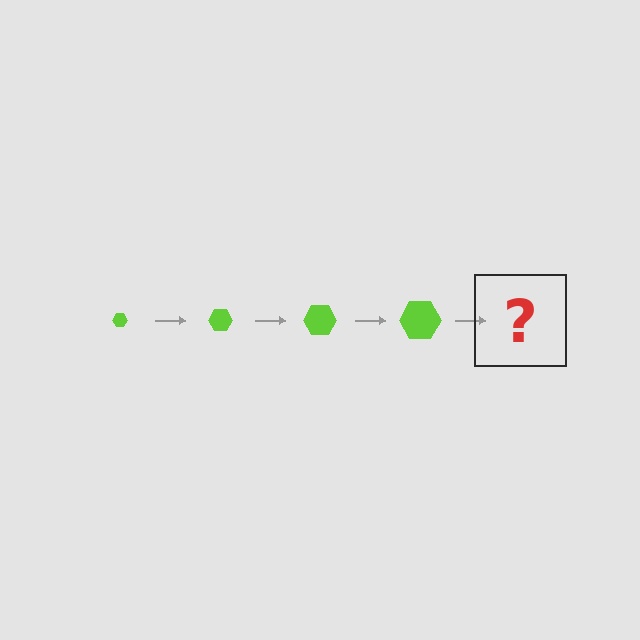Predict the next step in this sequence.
The next step is a lime hexagon, larger than the previous one.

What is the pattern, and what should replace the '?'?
The pattern is that the hexagon gets progressively larger each step. The '?' should be a lime hexagon, larger than the previous one.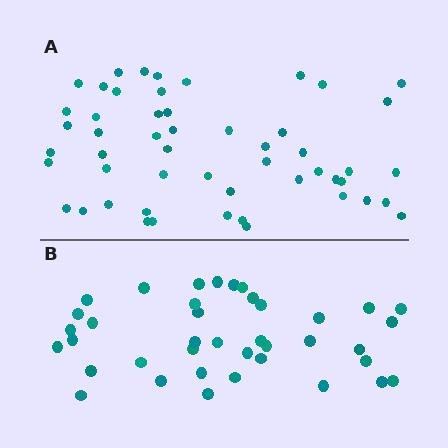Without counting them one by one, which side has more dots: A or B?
Region A (the top region) has more dots.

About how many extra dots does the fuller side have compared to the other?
Region A has approximately 15 more dots than region B.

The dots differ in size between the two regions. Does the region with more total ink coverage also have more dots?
No. Region B has more total ink coverage because its dots are larger, but region A actually contains more individual dots. Total area can be misleading — the number of items is what matters here.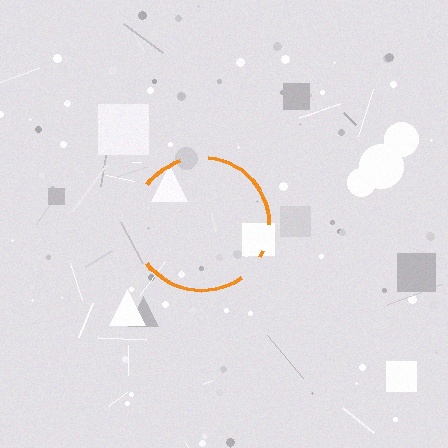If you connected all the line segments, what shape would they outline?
They would outline a circle.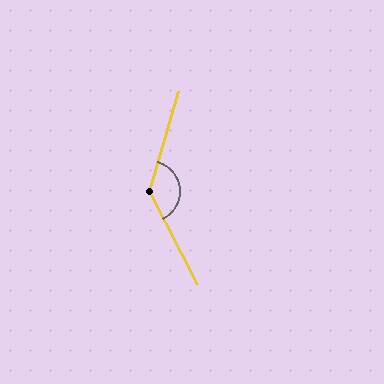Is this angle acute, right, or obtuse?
It is obtuse.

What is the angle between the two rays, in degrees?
Approximately 136 degrees.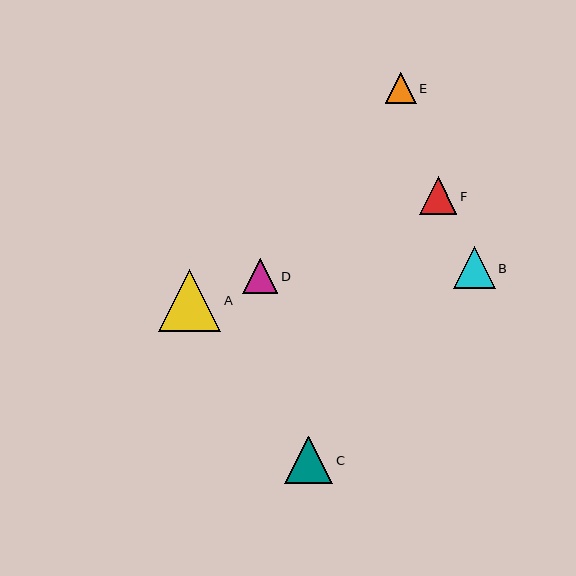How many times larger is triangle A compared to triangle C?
Triangle A is approximately 1.3 times the size of triangle C.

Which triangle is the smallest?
Triangle E is the smallest with a size of approximately 31 pixels.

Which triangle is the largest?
Triangle A is the largest with a size of approximately 62 pixels.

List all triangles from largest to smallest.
From largest to smallest: A, C, B, F, D, E.